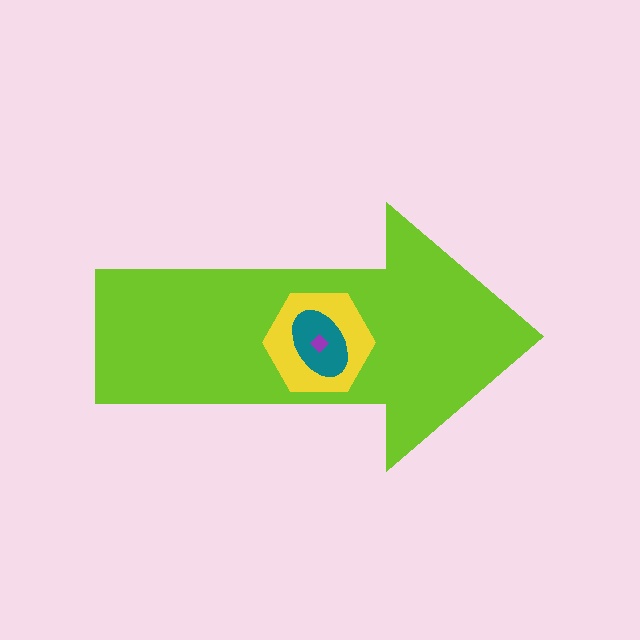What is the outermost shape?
The lime arrow.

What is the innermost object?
The purple diamond.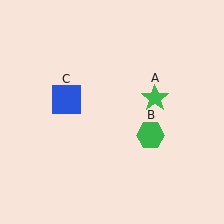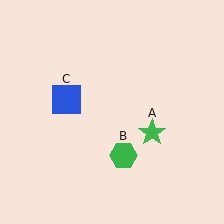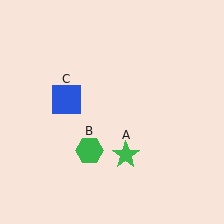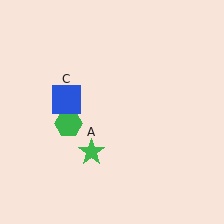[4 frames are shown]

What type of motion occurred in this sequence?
The green star (object A), green hexagon (object B) rotated clockwise around the center of the scene.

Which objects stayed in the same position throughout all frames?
Blue square (object C) remained stationary.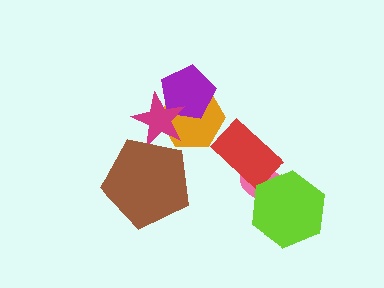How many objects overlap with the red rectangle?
1 object overlaps with the red rectangle.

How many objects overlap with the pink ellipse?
2 objects overlap with the pink ellipse.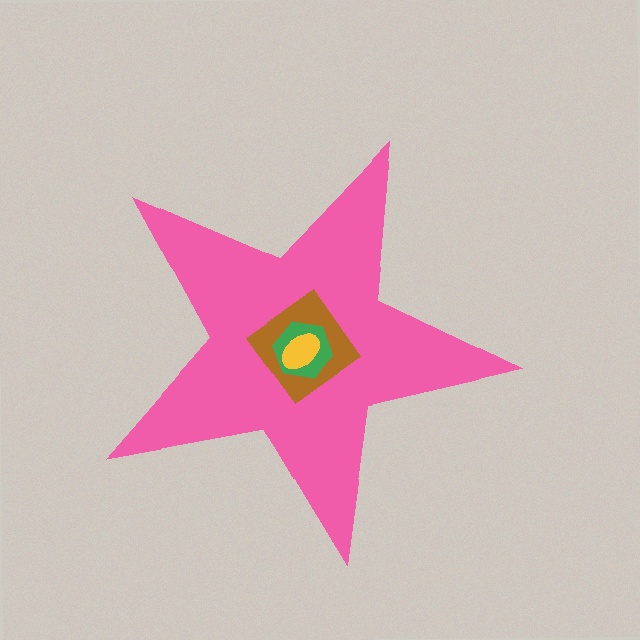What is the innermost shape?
The yellow ellipse.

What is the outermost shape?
The pink star.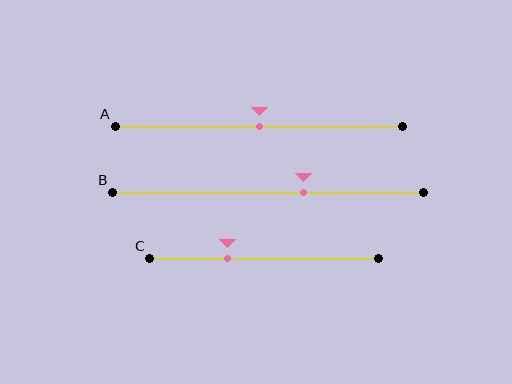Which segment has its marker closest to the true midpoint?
Segment A has its marker closest to the true midpoint.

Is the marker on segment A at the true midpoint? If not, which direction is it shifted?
Yes, the marker on segment A is at the true midpoint.